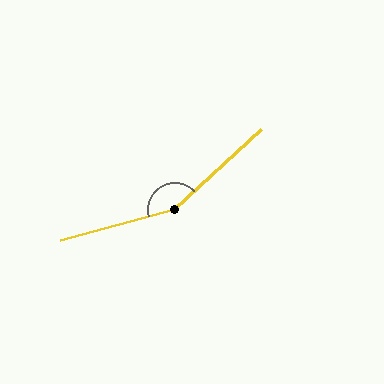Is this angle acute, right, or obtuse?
It is obtuse.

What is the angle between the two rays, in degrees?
Approximately 152 degrees.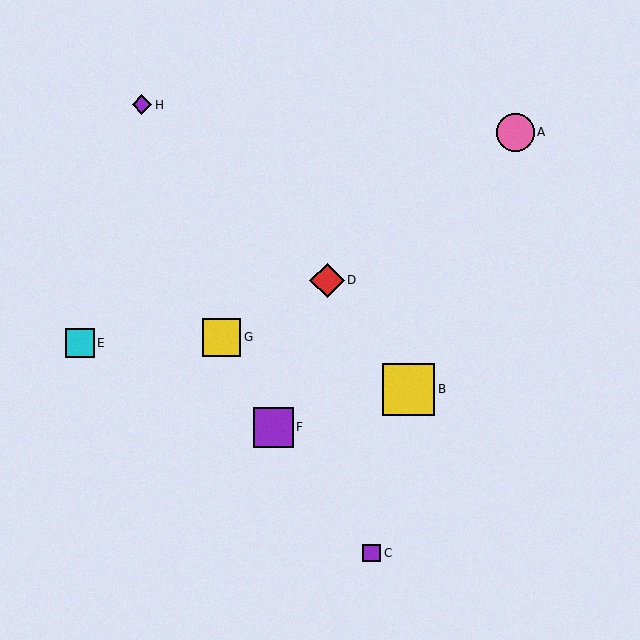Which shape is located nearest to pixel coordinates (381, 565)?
The purple square (labeled C) at (372, 553) is nearest to that location.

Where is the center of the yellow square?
The center of the yellow square is at (409, 389).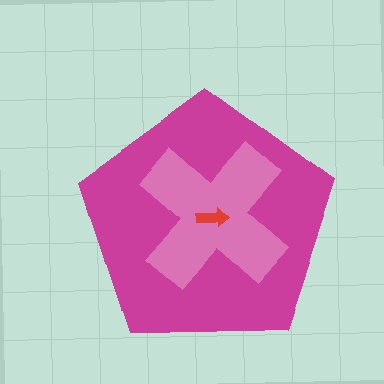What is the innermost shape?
The red arrow.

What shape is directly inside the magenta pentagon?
The pink cross.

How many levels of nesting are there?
3.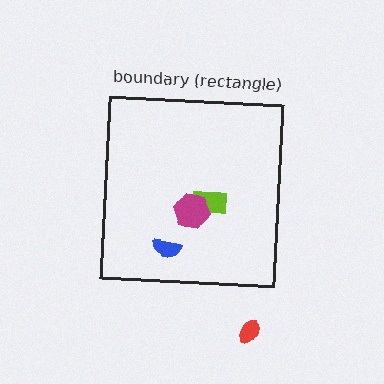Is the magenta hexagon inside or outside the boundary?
Inside.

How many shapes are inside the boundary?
3 inside, 1 outside.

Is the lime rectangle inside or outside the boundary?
Inside.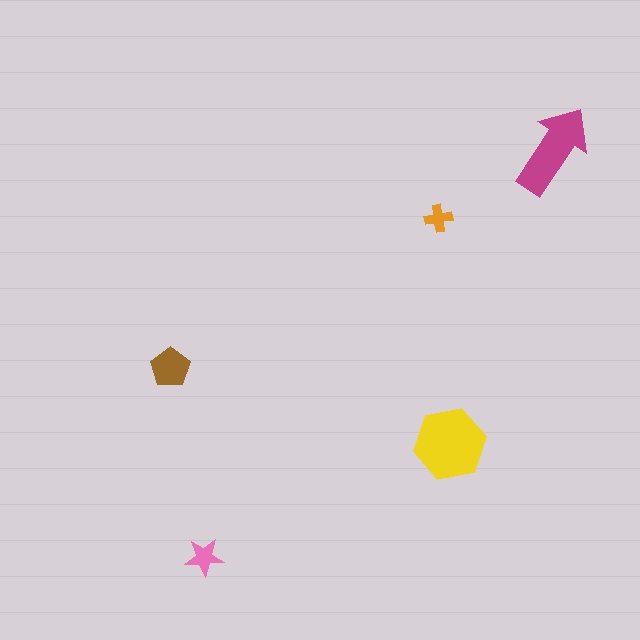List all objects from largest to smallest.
The yellow hexagon, the magenta arrow, the brown pentagon, the pink star, the orange cross.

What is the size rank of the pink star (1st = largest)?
4th.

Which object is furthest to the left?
The brown pentagon is leftmost.